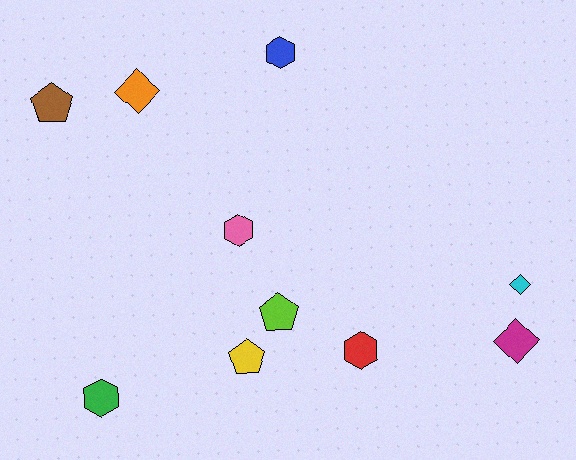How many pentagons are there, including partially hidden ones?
There are 3 pentagons.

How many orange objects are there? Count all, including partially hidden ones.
There is 1 orange object.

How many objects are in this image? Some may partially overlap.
There are 10 objects.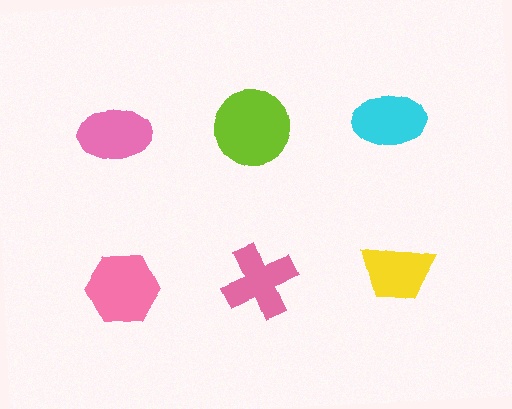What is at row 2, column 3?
A yellow trapezoid.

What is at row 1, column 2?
A lime circle.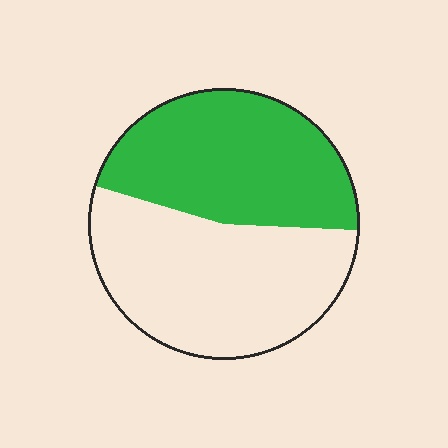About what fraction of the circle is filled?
About one half (1/2).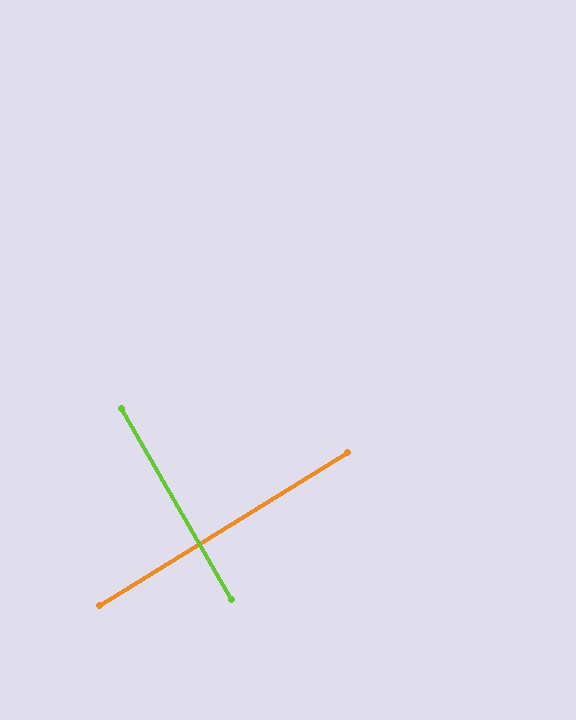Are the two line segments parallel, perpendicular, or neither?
Perpendicular — they meet at approximately 88°.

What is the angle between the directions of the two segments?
Approximately 88 degrees.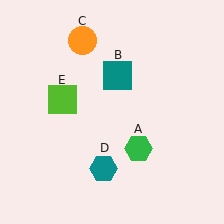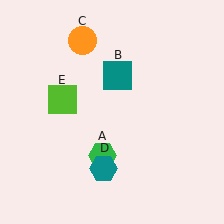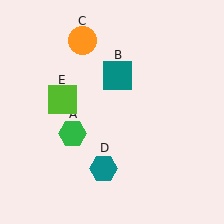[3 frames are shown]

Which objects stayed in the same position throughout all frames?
Teal square (object B) and orange circle (object C) and teal hexagon (object D) and lime square (object E) remained stationary.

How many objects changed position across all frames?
1 object changed position: green hexagon (object A).